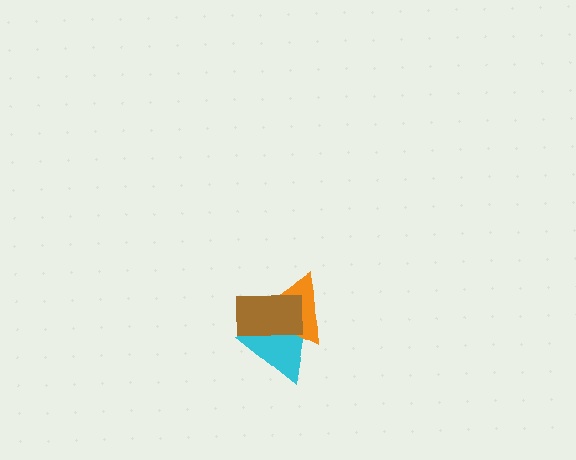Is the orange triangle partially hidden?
Yes, it is partially covered by another shape.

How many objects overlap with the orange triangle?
2 objects overlap with the orange triangle.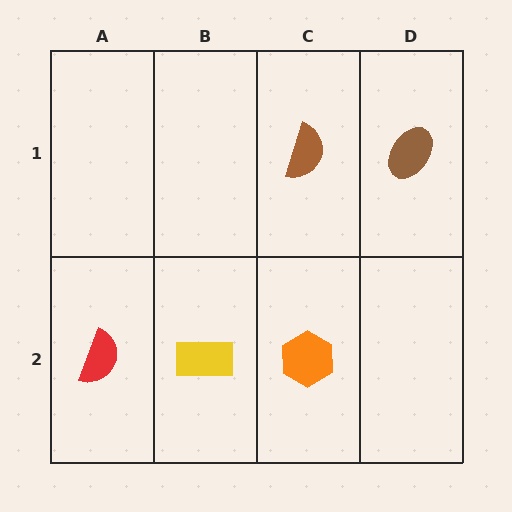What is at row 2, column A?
A red semicircle.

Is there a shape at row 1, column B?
No, that cell is empty.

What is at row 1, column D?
A brown ellipse.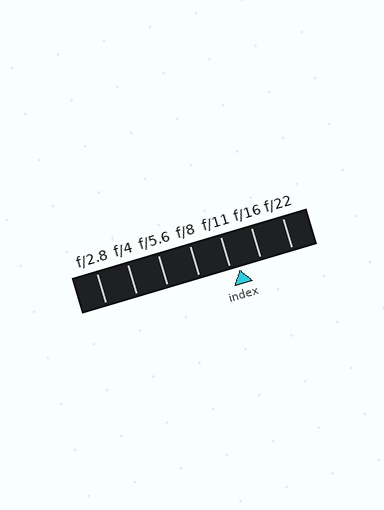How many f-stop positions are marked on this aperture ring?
There are 7 f-stop positions marked.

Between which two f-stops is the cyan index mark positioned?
The index mark is between f/11 and f/16.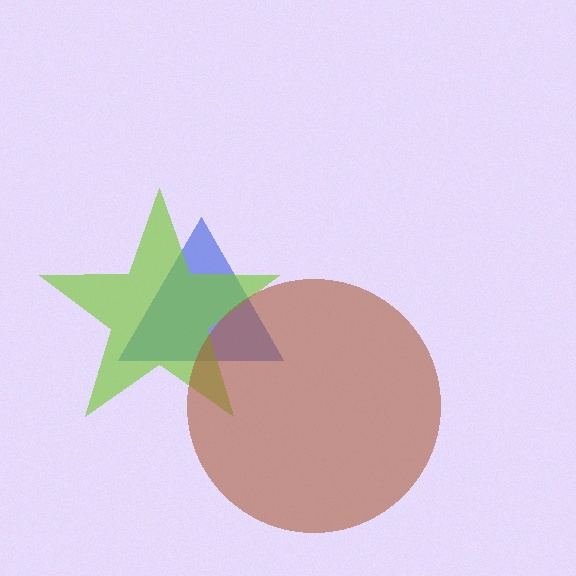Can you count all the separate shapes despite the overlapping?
Yes, there are 3 separate shapes.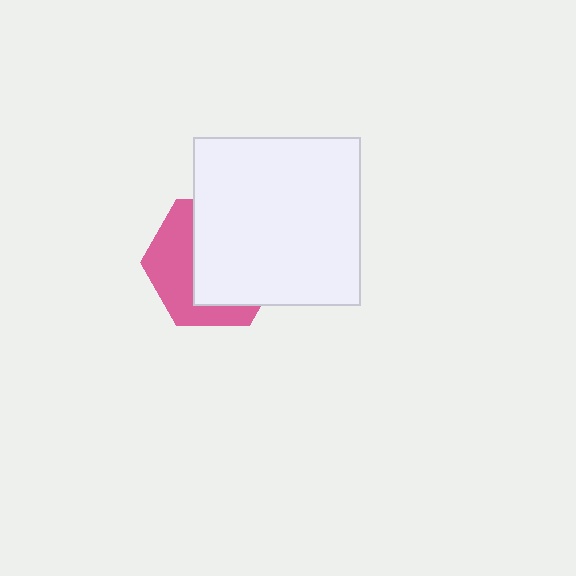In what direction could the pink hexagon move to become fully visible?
The pink hexagon could move toward the lower-left. That would shift it out from behind the white square entirely.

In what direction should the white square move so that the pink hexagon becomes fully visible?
The white square should move toward the upper-right. That is the shortest direction to clear the overlap and leave the pink hexagon fully visible.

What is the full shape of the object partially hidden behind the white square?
The partially hidden object is a pink hexagon.